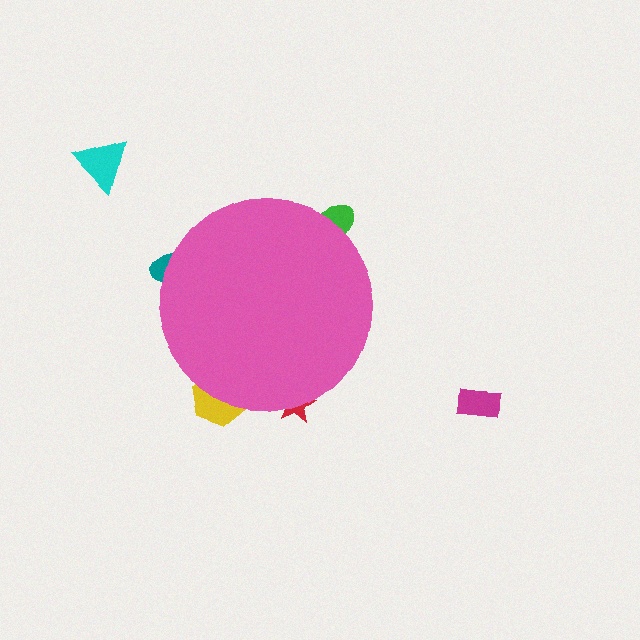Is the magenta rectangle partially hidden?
No, the magenta rectangle is fully visible.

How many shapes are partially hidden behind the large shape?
4 shapes are partially hidden.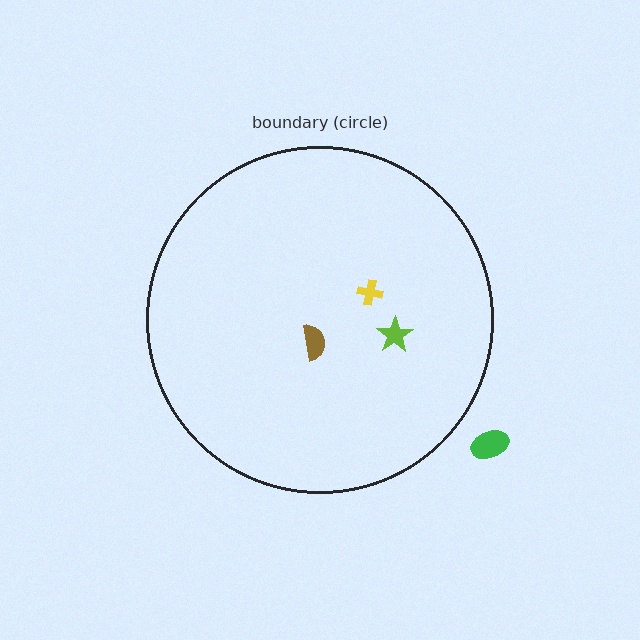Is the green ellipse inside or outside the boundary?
Outside.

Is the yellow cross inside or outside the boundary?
Inside.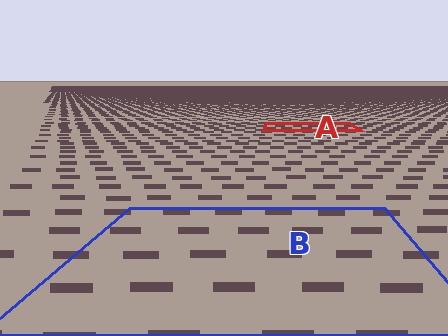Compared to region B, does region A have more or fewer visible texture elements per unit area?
Region A has more texture elements per unit area — they are packed more densely because it is farther away.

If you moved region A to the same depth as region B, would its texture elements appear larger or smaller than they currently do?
They would appear larger. At a closer depth, the same texture elements are projected at a bigger on-screen size.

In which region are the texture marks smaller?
The texture marks are smaller in region A, because it is farther away.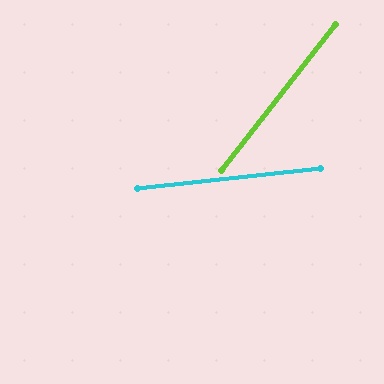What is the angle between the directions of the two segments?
Approximately 46 degrees.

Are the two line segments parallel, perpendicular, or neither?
Neither parallel nor perpendicular — they differ by about 46°.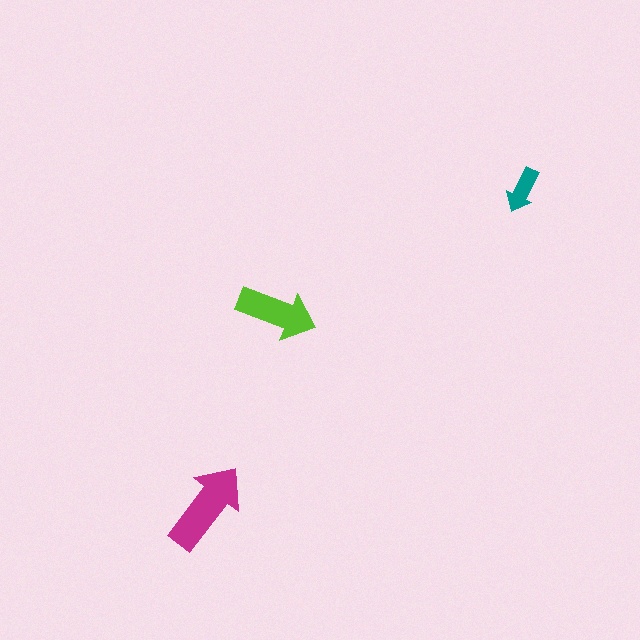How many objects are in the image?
There are 3 objects in the image.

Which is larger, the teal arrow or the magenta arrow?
The magenta one.